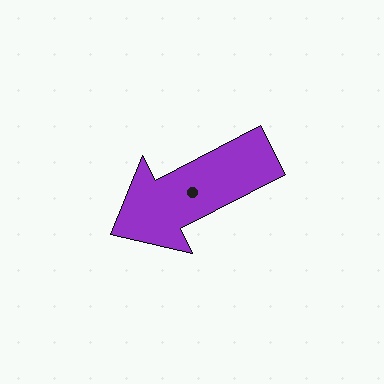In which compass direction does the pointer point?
Southwest.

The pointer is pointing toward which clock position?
Roughly 8 o'clock.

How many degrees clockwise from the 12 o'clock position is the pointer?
Approximately 243 degrees.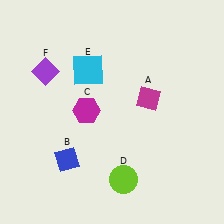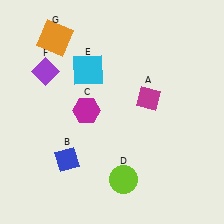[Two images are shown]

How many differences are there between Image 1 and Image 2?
There is 1 difference between the two images.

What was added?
An orange square (G) was added in Image 2.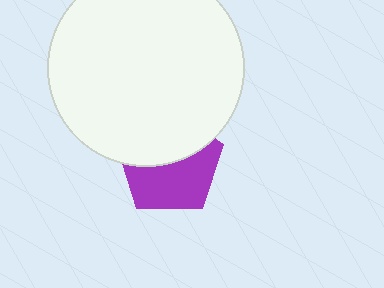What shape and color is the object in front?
The object in front is a white circle.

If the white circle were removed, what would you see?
You would see the complete purple pentagon.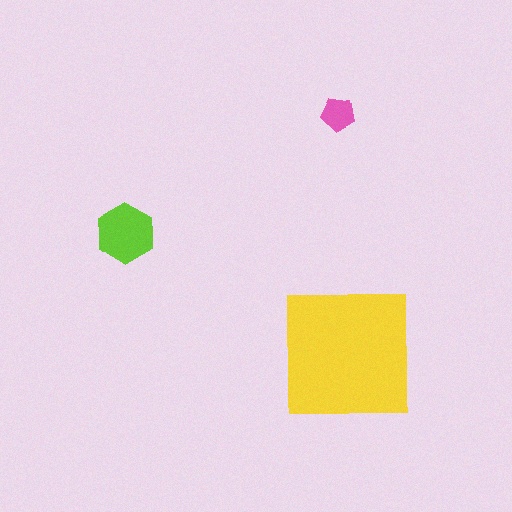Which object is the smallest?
The pink pentagon.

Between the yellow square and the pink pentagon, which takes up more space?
The yellow square.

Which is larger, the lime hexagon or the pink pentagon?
The lime hexagon.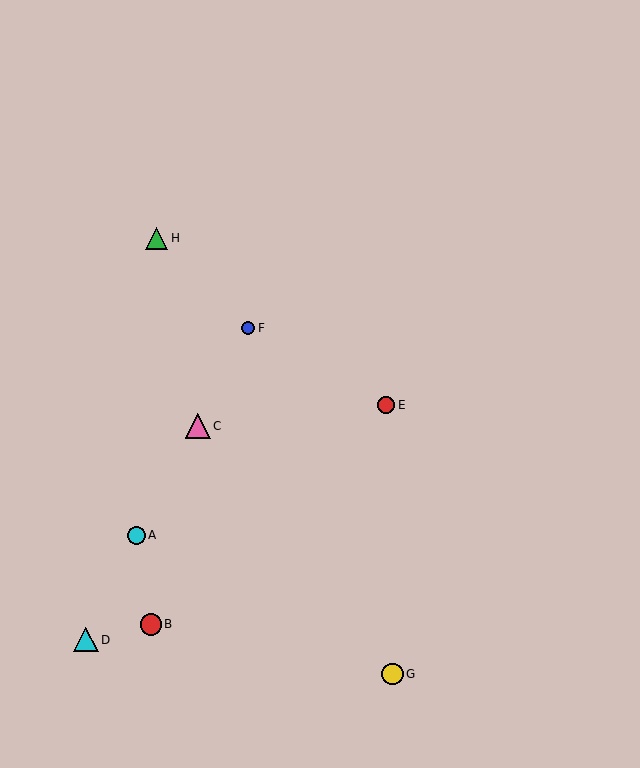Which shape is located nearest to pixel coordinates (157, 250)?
The green triangle (labeled H) at (157, 238) is nearest to that location.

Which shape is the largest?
The pink triangle (labeled C) is the largest.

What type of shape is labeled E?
Shape E is a red circle.